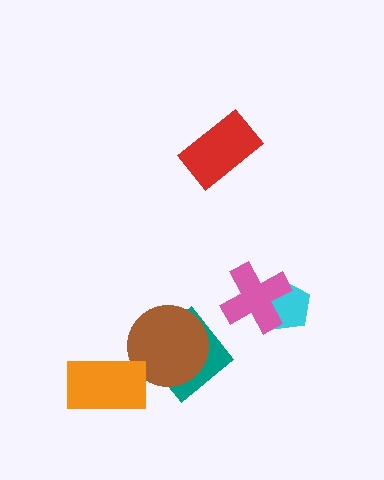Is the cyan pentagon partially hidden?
Yes, it is partially covered by another shape.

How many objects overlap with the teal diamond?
1 object overlaps with the teal diamond.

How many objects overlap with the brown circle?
1 object overlaps with the brown circle.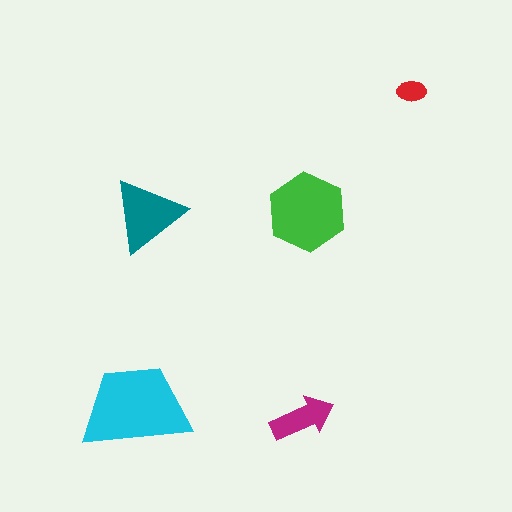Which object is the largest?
The cyan trapezoid.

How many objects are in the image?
There are 5 objects in the image.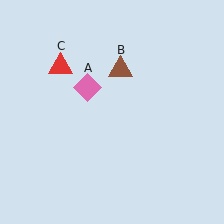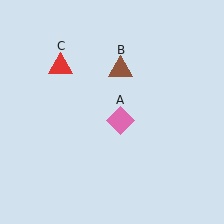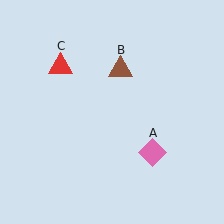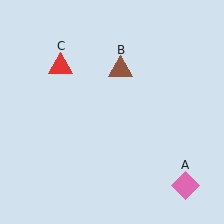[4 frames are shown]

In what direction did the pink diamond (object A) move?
The pink diamond (object A) moved down and to the right.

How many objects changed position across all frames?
1 object changed position: pink diamond (object A).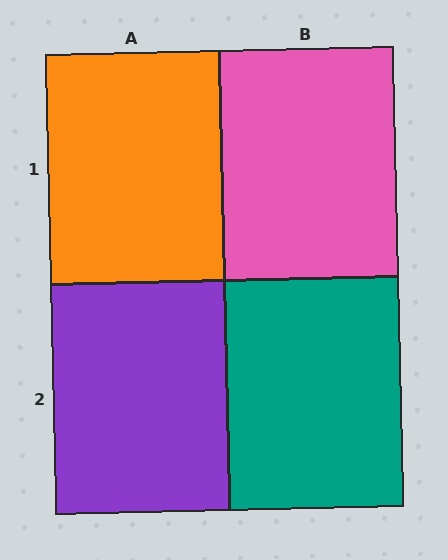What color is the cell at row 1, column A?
Orange.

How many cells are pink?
1 cell is pink.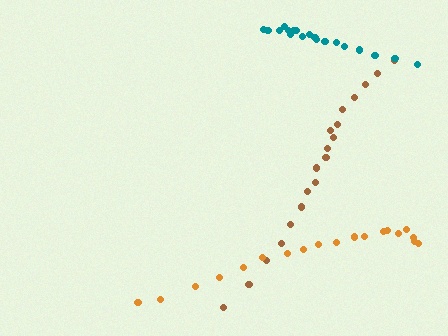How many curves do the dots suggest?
There are 3 distinct paths.